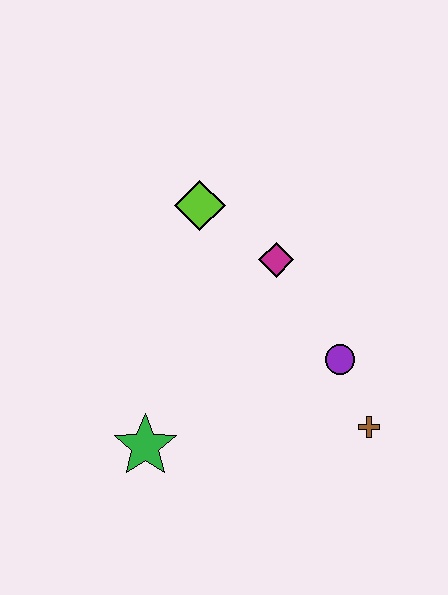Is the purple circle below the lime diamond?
Yes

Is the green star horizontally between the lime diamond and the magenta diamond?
No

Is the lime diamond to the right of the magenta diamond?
No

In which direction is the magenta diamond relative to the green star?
The magenta diamond is above the green star.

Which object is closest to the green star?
The purple circle is closest to the green star.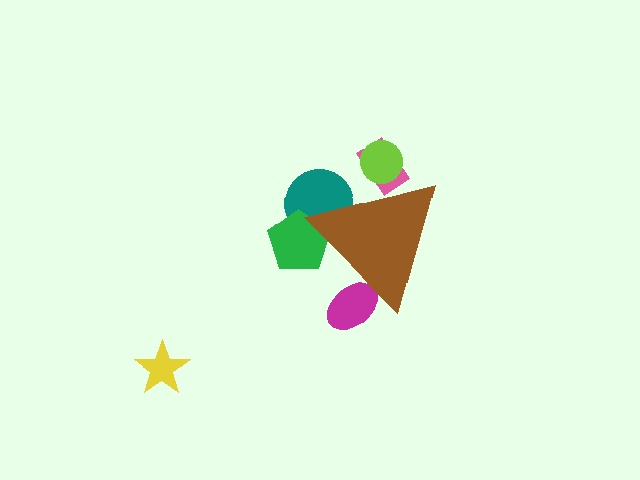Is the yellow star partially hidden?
No, the yellow star is fully visible.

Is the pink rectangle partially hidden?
Yes, the pink rectangle is partially hidden behind the brown triangle.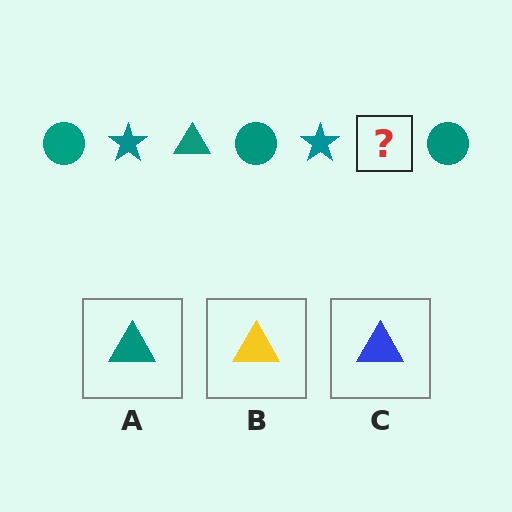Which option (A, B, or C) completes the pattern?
A.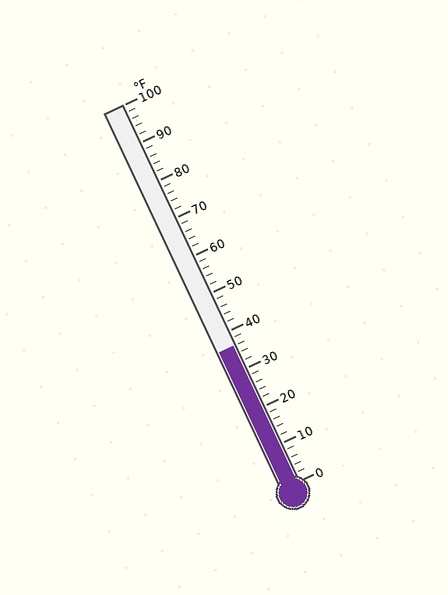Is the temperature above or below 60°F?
The temperature is below 60°F.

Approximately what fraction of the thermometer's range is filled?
The thermometer is filled to approximately 35% of its range.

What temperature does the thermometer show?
The thermometer shows approximately 36°F.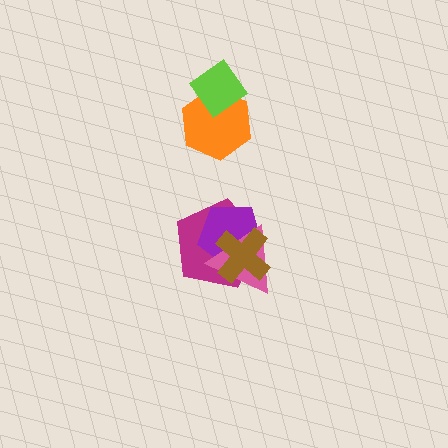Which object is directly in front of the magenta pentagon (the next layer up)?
The purple pentagon is directly in front of the magenta pentagon.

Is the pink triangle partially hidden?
Yes, it is partially covered by another shape.